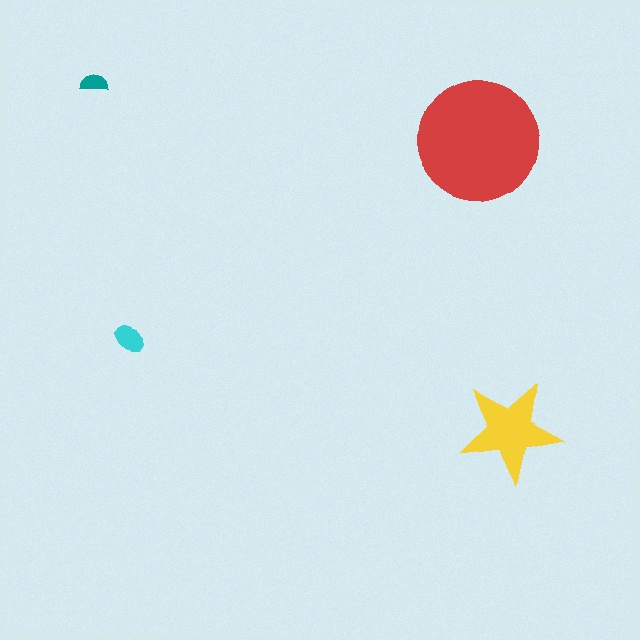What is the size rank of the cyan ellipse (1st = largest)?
3rd.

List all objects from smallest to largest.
The teal semicircle, the cyan ellipse, the yellow star, the red circle.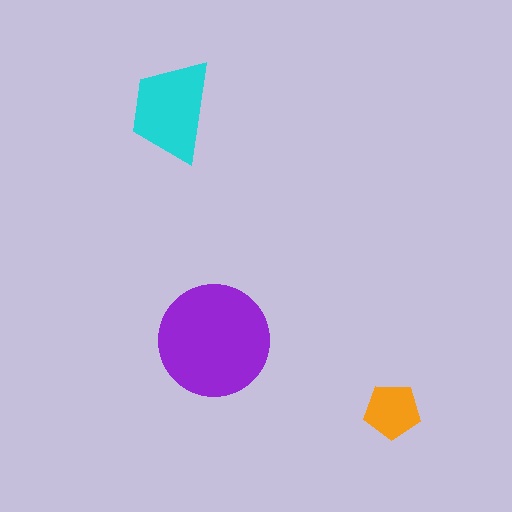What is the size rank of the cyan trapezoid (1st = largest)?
2nd.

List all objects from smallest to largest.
The orange pentagon, the cyan trapezoid, the purple circle.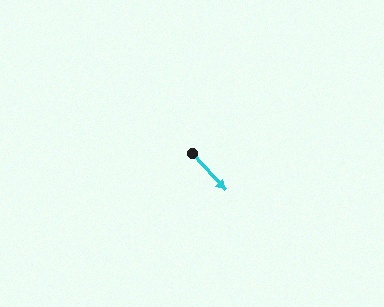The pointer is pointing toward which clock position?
Roughly 5 o'clock.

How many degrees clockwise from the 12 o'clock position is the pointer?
Approximately 138 degrees.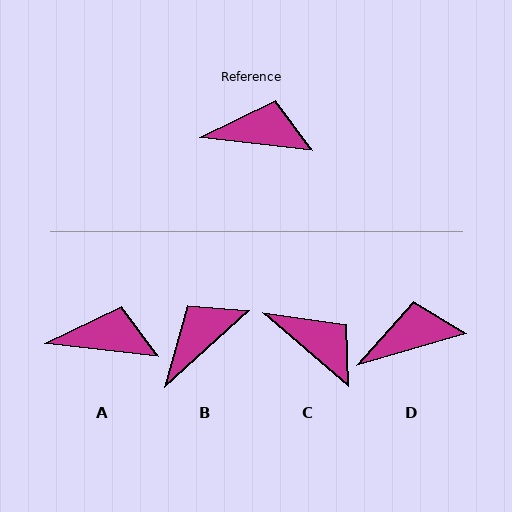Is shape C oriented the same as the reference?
No, it is off by about 34 degrees.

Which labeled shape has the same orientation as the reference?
A.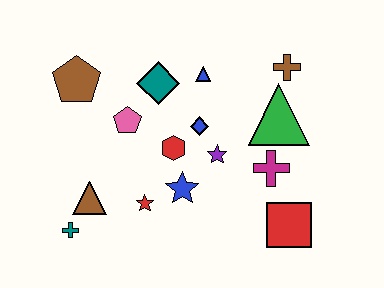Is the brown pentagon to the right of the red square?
No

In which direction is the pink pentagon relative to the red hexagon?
The pink pentagon is to the left of the red hexagon.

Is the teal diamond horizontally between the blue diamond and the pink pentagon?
Yes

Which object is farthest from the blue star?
The brown cross is farthest from the blue star.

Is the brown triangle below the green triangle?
Yes